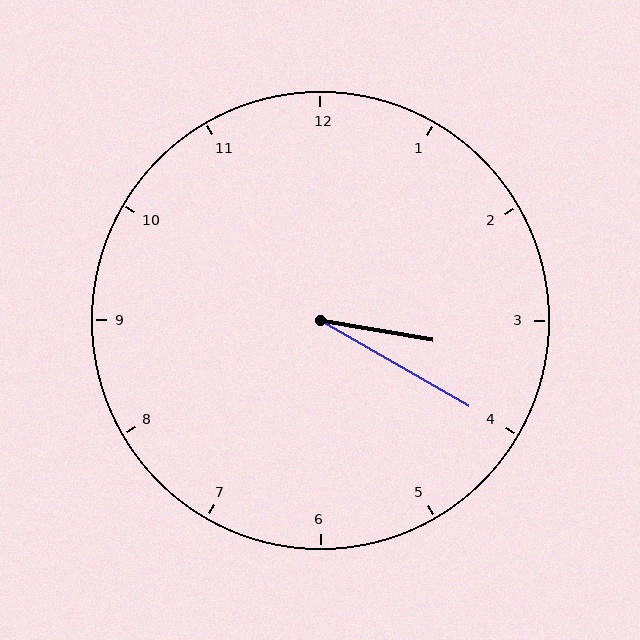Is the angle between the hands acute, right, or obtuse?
It is acute.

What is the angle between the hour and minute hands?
Approximately 20 degrees.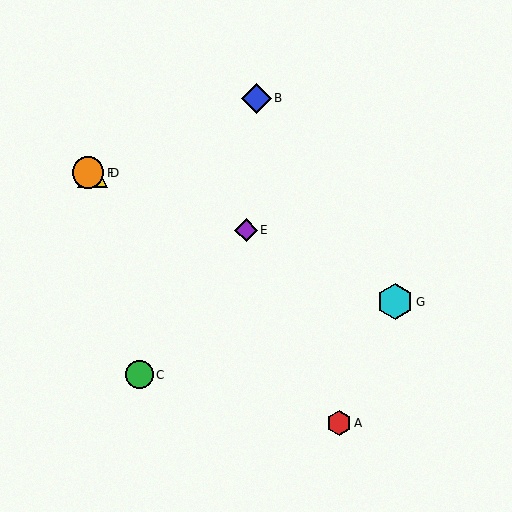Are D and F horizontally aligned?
Yes, both are at y≈173.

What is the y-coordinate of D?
Object D is at y≈173.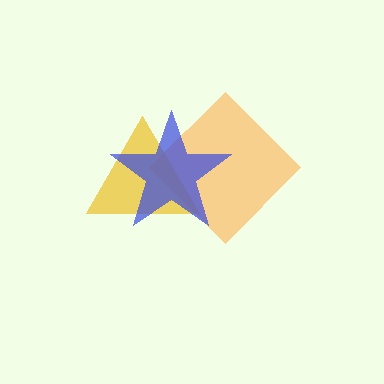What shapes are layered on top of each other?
The layered shapes are: an orange diamond, a yellow triangle, a blue star.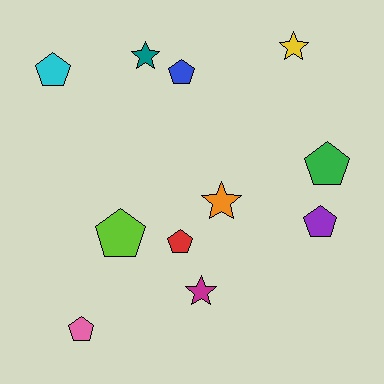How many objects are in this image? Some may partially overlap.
There are 11 objects.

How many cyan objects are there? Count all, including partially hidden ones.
There is 1 cyan object.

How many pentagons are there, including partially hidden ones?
There are 7 pentagons.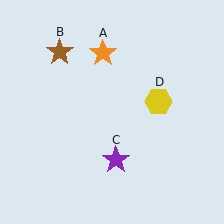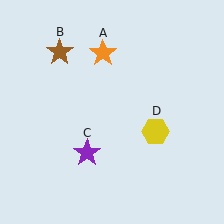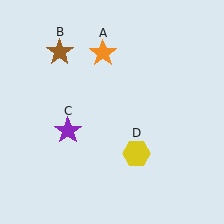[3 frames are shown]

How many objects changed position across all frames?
2 objects changed position: purple star (object C), yellow hexagon (object D).